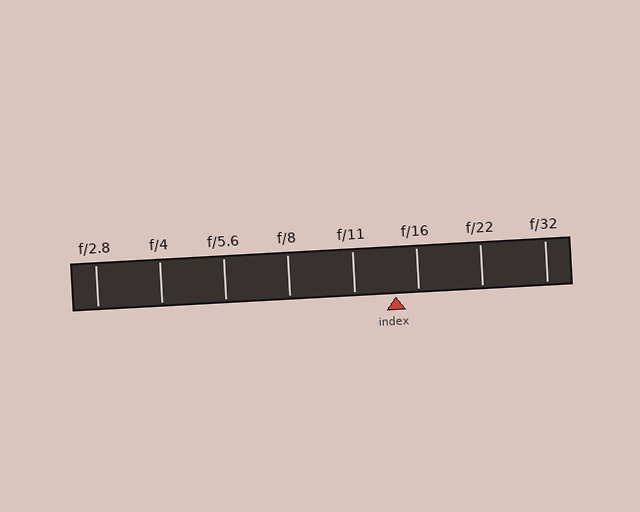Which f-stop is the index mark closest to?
The index mark is closest to f/16.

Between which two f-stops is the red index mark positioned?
The index mark is between f/11 and f/16.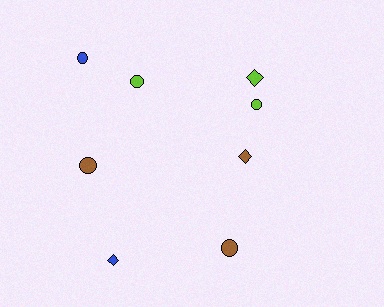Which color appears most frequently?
Brown, with 3 objects.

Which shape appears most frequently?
Circle, with 5 objects.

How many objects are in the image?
There are 8 objects.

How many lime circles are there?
There are 2 lime circles.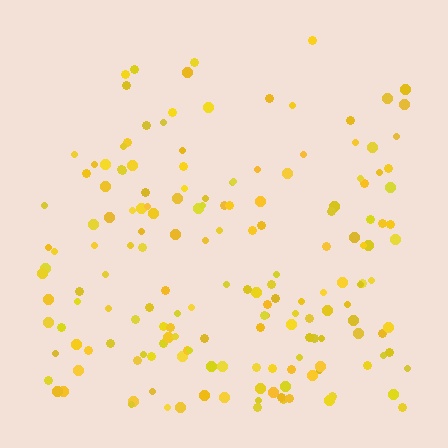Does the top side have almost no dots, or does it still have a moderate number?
Still a moderate number, just noticeably fewer than the bottom.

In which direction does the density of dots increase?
From top to bottom, with the bottom side densest.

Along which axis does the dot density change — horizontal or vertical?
Vertical.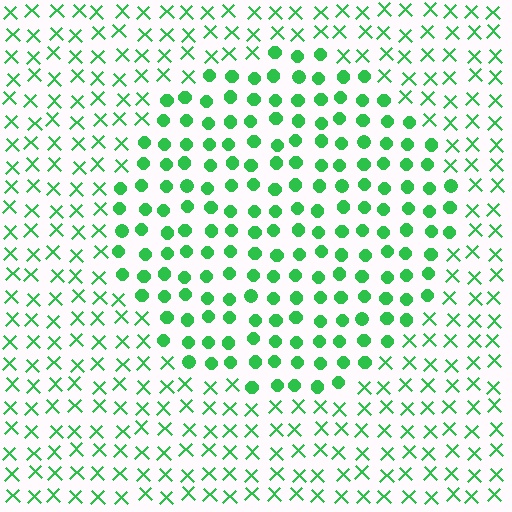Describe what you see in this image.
The image is filled with small green elements arranged in a uniform grid. A circle-shaped region contains circles, while the surrounding area contains X marks. The boundary is defined purely by the change in element shape.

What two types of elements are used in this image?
The image uses circles inside the circle region and X marks outside it.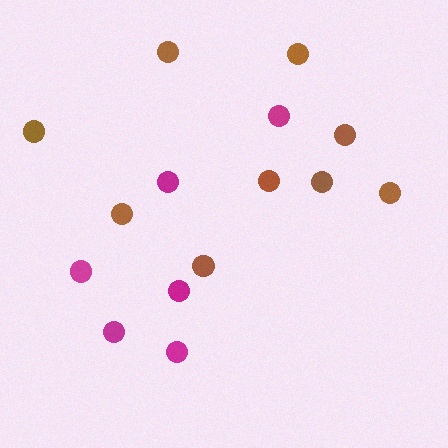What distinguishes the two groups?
There are 2 groups: one group of brown circles (9) and one group of magenta circles (6).